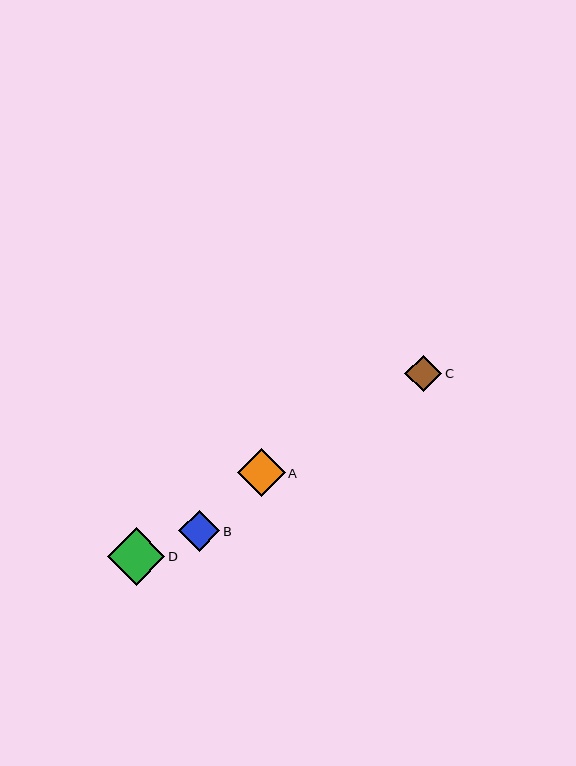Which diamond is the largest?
Diamond D is the largest with a size of approximately 58 pixels.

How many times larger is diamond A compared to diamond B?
Diamond A is approximately 1.2 times the size of diamond B.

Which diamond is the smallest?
Diamond C is the smallest with a size of approximately 37 pixels.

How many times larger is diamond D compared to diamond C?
Diamond D is approximately 1.6 times the size of diamond C.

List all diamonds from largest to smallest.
From largest to smallest: D, A, B, C.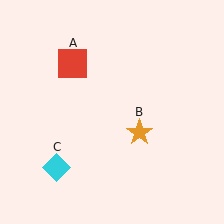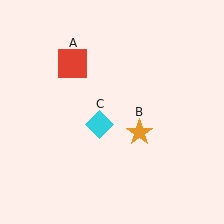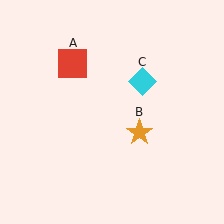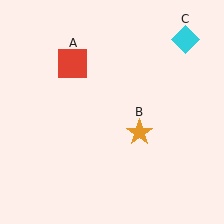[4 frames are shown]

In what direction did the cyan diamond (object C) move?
The cyan diamond (object C) moved up and to the right.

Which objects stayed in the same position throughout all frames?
Red square (object A) and orange star (object B) remained stationary.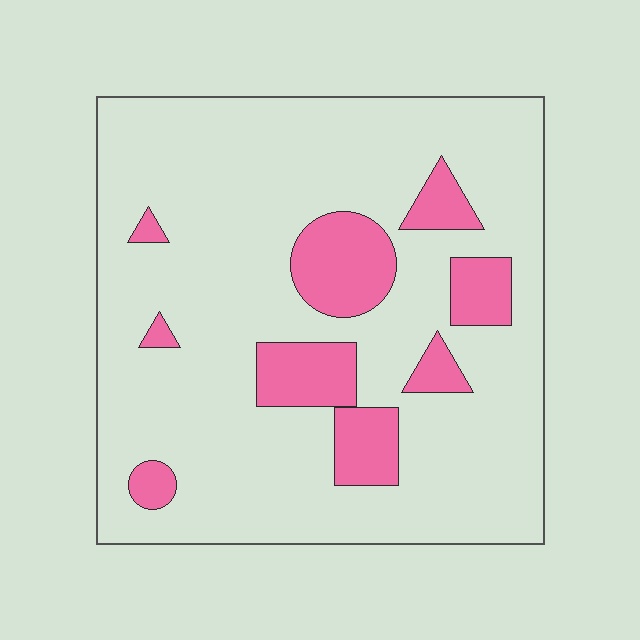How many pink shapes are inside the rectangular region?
9.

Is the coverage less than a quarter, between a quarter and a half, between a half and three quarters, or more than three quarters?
Less than a quarter.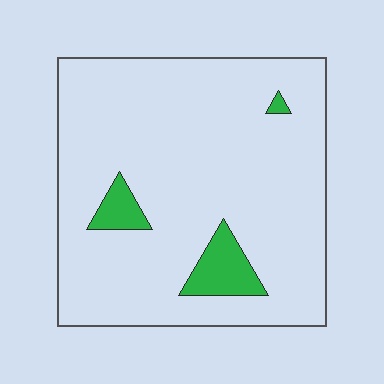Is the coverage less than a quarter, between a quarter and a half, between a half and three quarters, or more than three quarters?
Less than a quarter.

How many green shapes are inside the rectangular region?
3.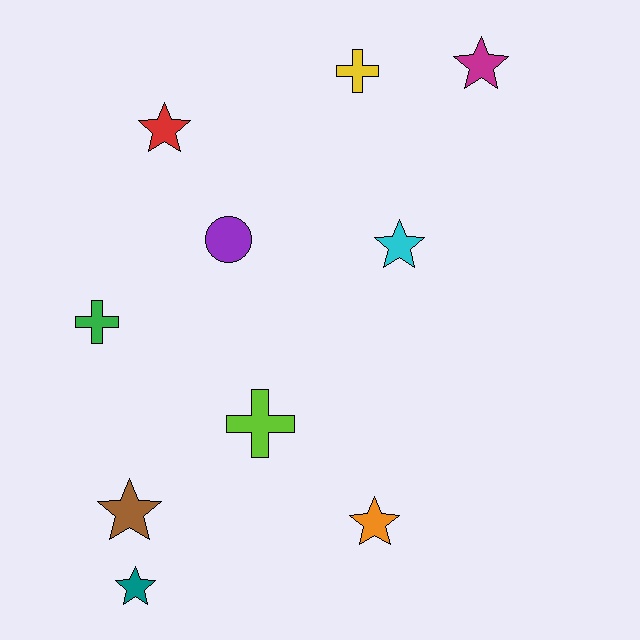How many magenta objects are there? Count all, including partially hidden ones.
There is 1 magenta object.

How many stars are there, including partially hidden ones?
There are 6 stars.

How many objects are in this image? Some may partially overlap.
There are 10 objects.